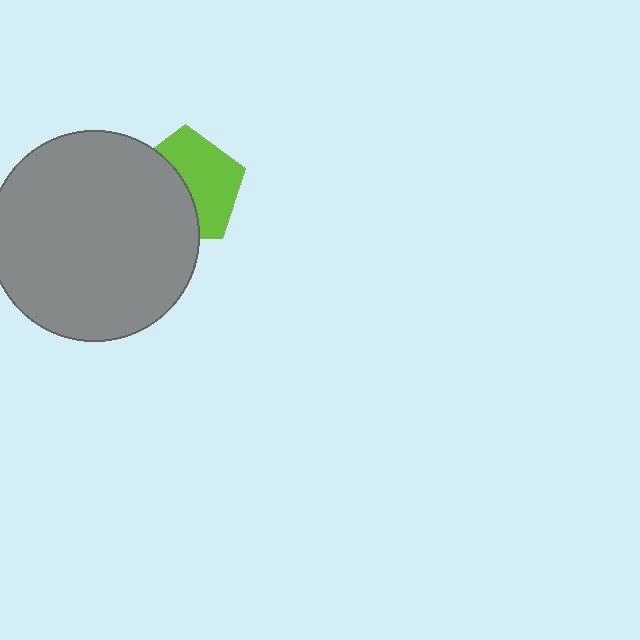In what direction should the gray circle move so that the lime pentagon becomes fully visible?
The gray circle should move left. That is the shortest direction to clear the overlap and leave the lime pentagon fully visible.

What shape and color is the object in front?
The object in front is a gray circle.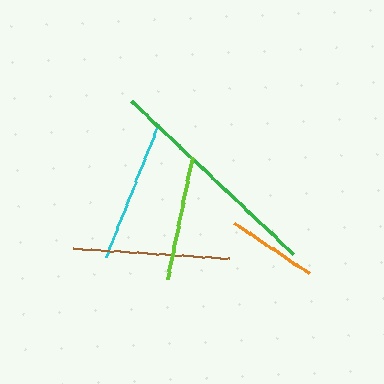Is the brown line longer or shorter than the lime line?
The brown line is longer than the lime line.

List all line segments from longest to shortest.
From longest to shortest: green, brown, cyan, lime, orange.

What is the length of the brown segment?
The brown segment is approximately 156 pixels long.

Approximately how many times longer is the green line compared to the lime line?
The green line is approximately 1.8 times the length of the lime line.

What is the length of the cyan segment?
The cyan segment is approximately 142 pixels long.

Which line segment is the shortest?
The orange line is the shortest at approximately 89 pixels.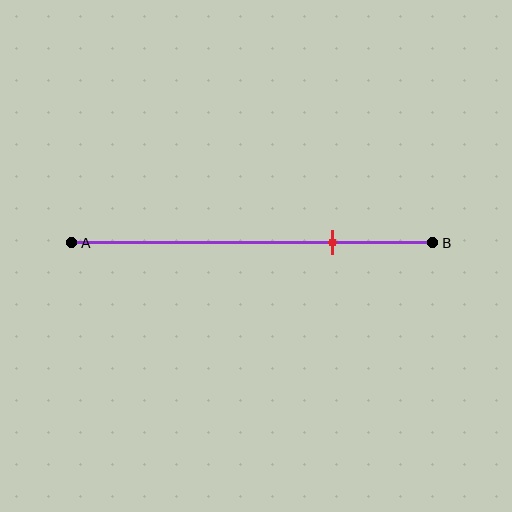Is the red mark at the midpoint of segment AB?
No, the mark is at about 70% from A, not at the 50% midpoint.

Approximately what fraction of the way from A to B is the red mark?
The red mark is approximately 70% of the way from A to B.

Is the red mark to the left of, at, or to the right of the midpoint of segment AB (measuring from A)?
The red mark is to the right of the midpoint of segment AB.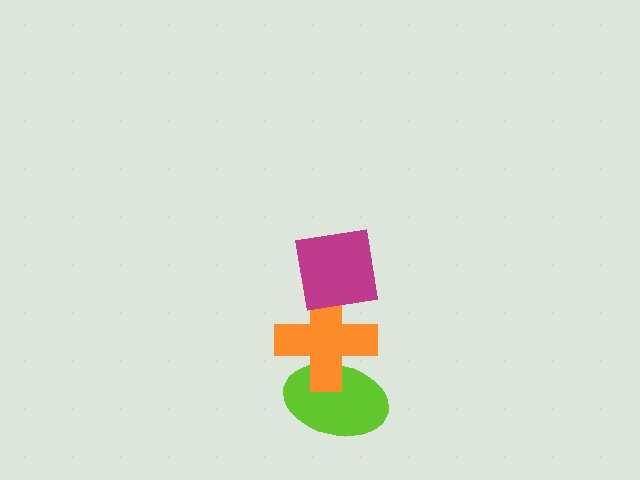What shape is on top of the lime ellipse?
The orange cross is on top of the lime ellipse.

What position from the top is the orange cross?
The orange cross is 2nd from the top.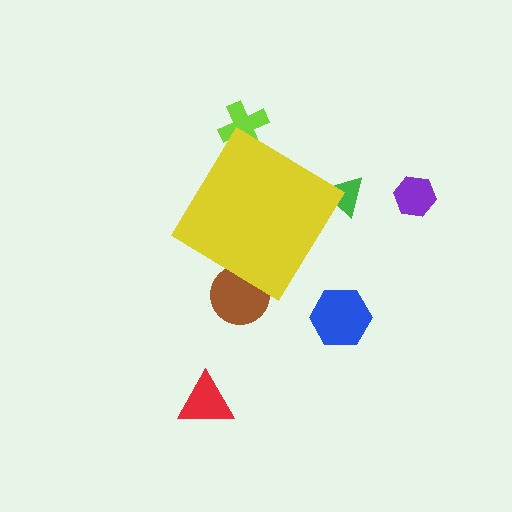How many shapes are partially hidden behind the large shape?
3 shapes are partially hidden.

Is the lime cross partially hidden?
Yes, the lime cross is partially hidden behind the yellow diamond.